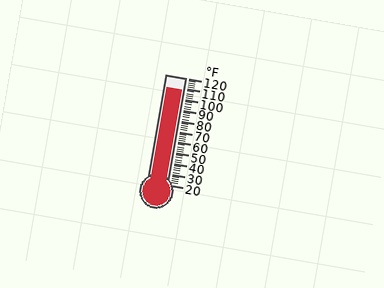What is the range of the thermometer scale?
The thermometer scale ranges from 20°F to 120°F.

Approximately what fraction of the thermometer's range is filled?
The thermometer is filled to approximately 90% of its range.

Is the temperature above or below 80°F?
The temperature is above 80°F.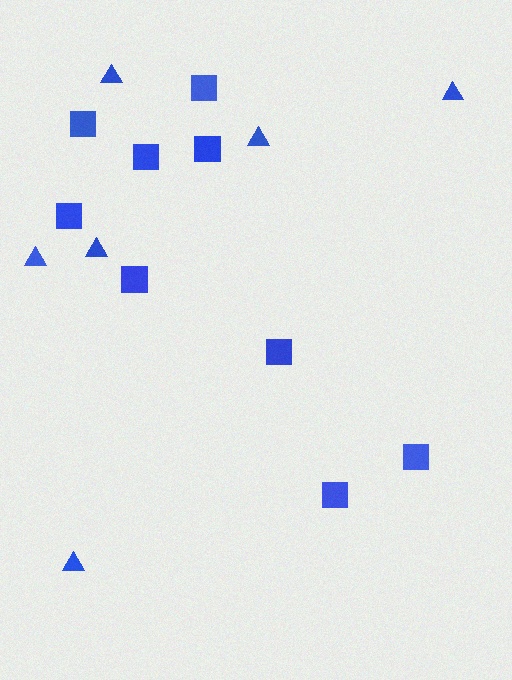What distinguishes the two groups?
There are 2 groups: one group of triangles (6) and one group of squares (9).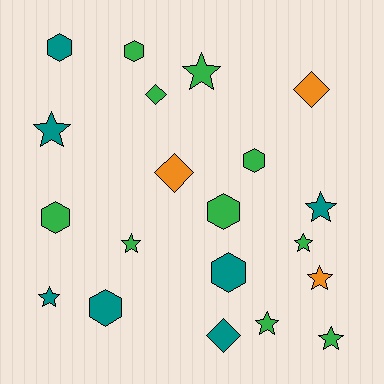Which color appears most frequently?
Green, with 10 objects.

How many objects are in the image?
There are 20 objects.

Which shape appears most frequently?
Star, with 9 objects.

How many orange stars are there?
There is 1 orange star.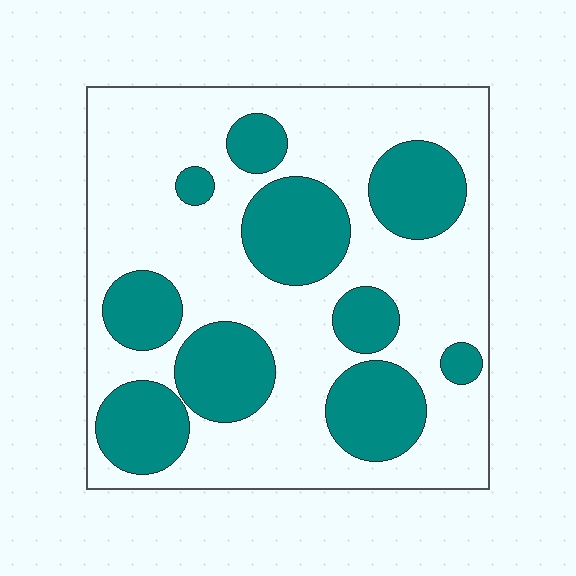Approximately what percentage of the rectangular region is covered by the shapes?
Approximately 35%.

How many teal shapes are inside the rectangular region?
10.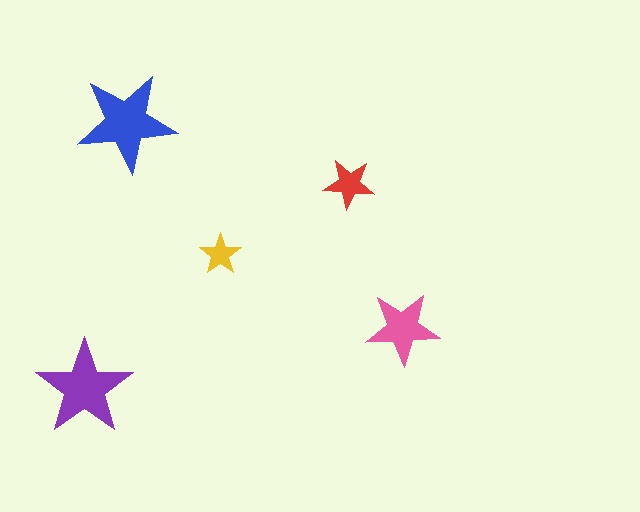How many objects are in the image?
There are 5 objects in the image.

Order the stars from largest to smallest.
the blue one, the purple one, the pink one, the red one, the yellow one.